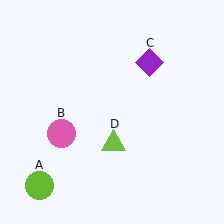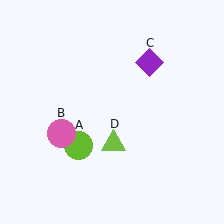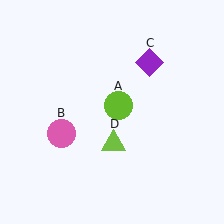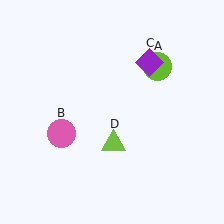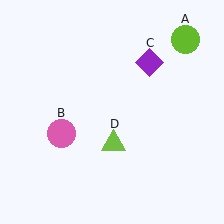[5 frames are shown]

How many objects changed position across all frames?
1 object changed position: lime circle (object A).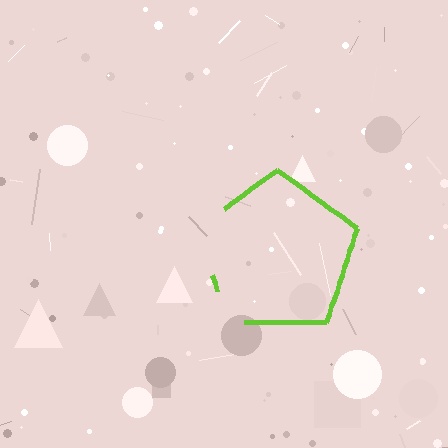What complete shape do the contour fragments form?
The contour fragments form a pentagon.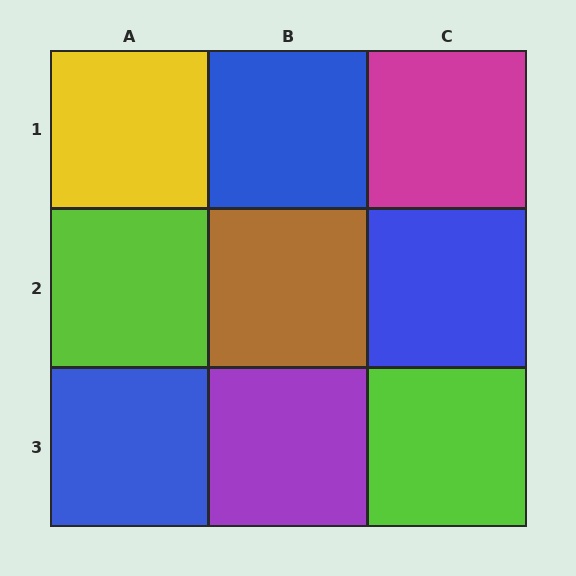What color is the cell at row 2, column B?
Brown.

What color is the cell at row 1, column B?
Blue.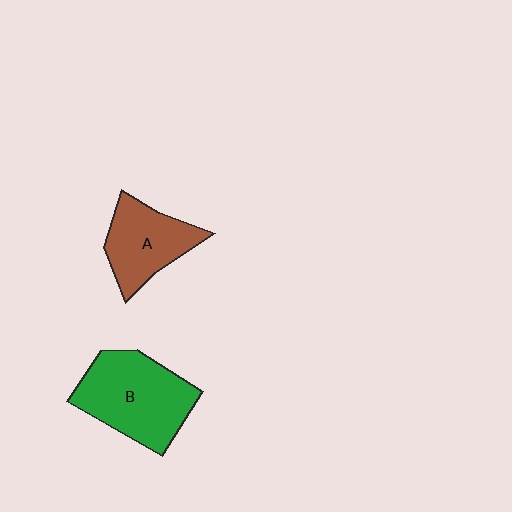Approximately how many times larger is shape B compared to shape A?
Approximately 1.4 times.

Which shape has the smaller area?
Shape A (brown).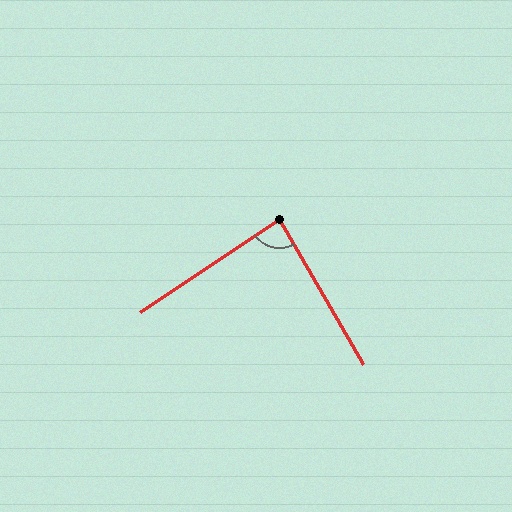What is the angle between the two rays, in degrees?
Approximately 86 degrees.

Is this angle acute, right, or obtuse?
It is approximately a right angle.